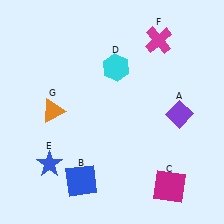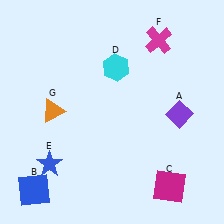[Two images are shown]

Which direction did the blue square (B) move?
The blue square (B) moved left.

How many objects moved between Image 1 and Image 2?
1 object moved between the two images.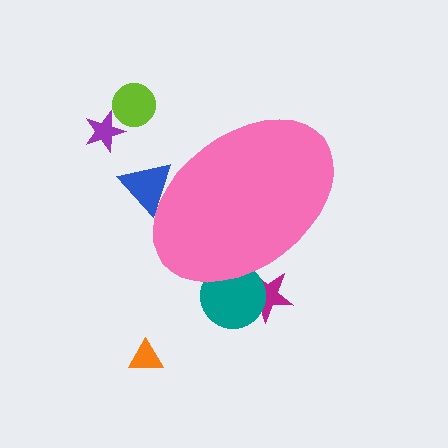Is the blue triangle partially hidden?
Yes, the blue triangle is partially hidden behind the pink ellipse.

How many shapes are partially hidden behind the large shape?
3 shapes are partially hidden.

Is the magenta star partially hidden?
Yes, the magenta star is partially hidden behind the pink ellipse.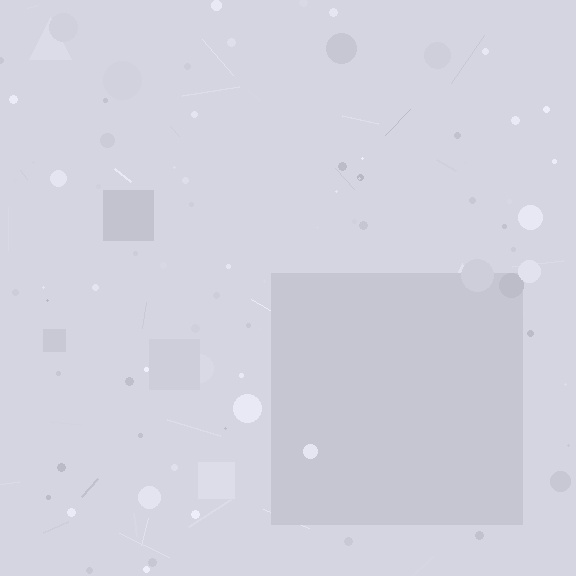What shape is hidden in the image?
A square is hidden in the image.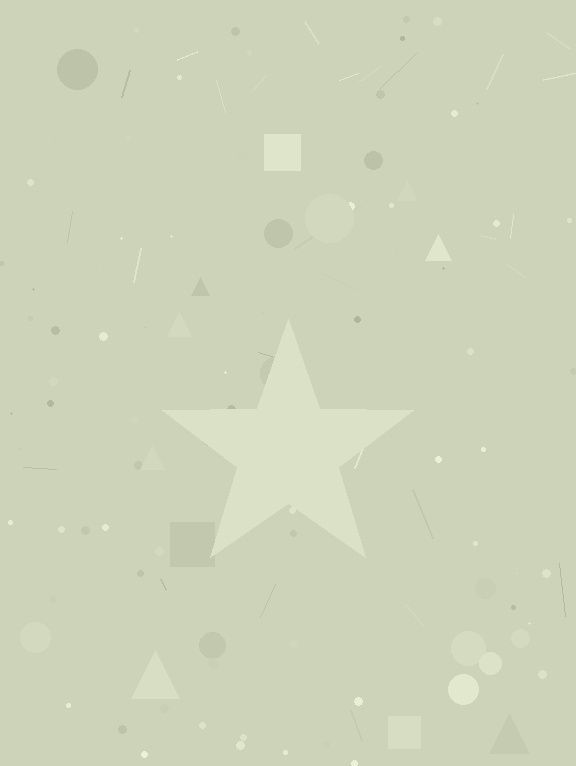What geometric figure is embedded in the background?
A star is embedded in the background.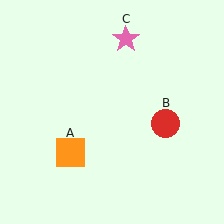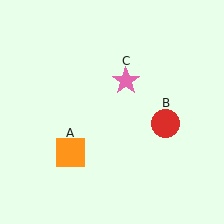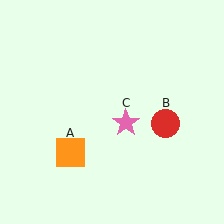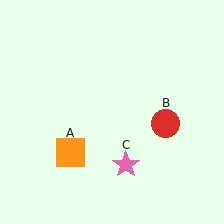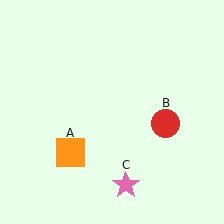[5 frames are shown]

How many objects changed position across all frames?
1 object changed position: pink star (object C).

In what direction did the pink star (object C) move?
The pink star (object C) moved down.